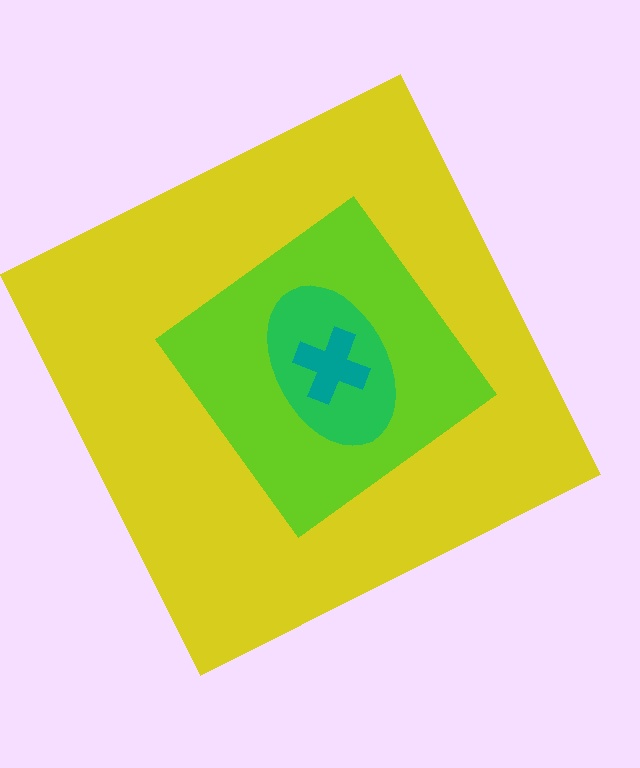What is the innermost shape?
The teal cross.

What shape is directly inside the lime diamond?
The green ellipse.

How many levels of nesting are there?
4.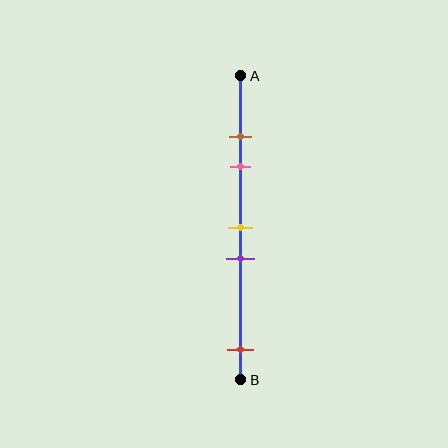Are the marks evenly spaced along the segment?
No, the marks are not evenly spaced.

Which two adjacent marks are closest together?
The brown and pink marks are the closest adjacent pair.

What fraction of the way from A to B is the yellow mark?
The yellow mark is approximately 50% (0.5) of the way from A to B.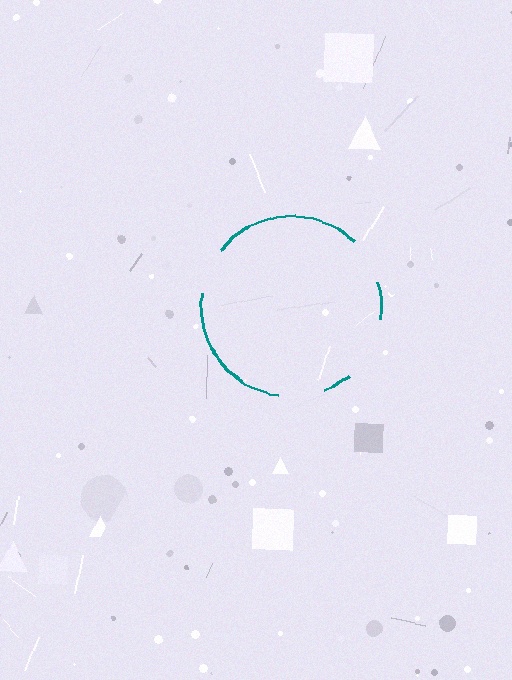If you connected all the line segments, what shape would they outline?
They would outline a circle.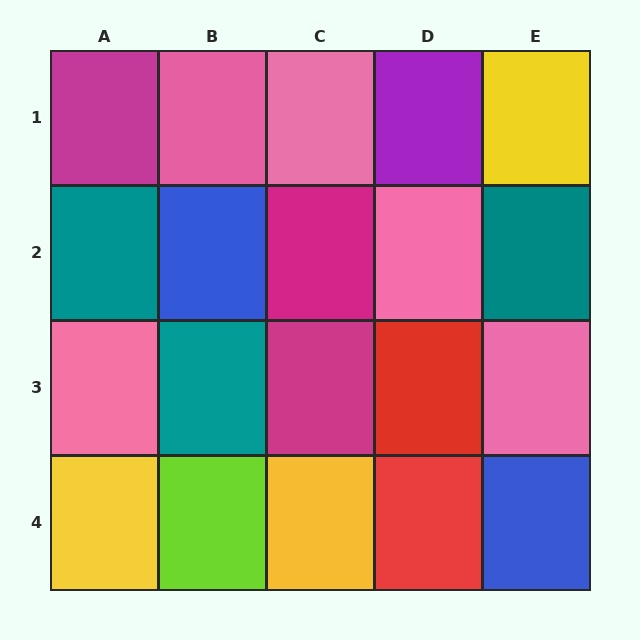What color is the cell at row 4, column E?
Blue.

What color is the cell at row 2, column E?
Teal.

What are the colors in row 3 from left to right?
Pink, teal, magenta, red, pink.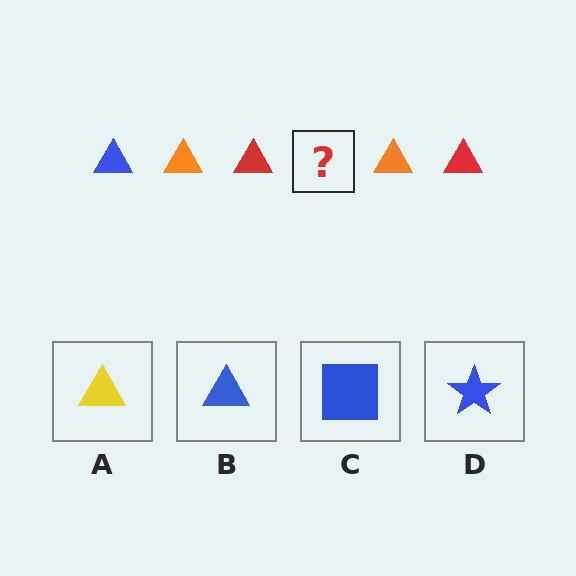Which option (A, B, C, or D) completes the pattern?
B.